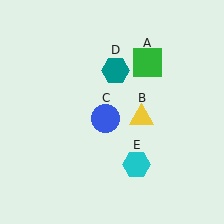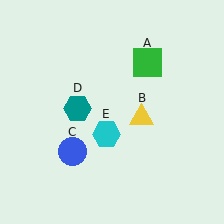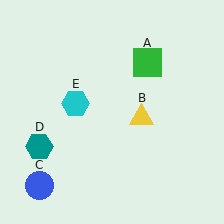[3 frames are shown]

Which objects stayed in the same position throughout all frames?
Green square (object A) and yellow triangle (object B) remained stationary.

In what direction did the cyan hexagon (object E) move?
The cyan hexagon (object E) moved up and to the left.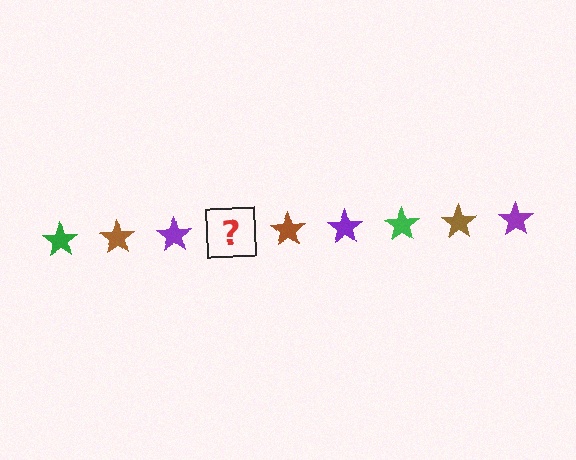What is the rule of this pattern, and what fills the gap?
The rule is that the pattern cycles through green, brown, purple stars. The gap should be filled with a green star.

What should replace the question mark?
The question mark should be replaced with a green star.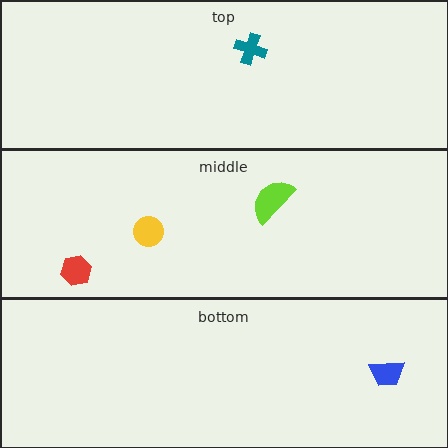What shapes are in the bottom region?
The blue trapezoid.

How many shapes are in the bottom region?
1.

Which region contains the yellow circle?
The middle region.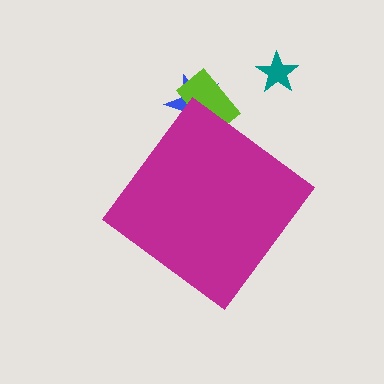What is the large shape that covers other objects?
A magenta diamond.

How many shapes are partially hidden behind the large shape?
2 shapes are partially hidden.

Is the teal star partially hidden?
No, the teal star is fully visible.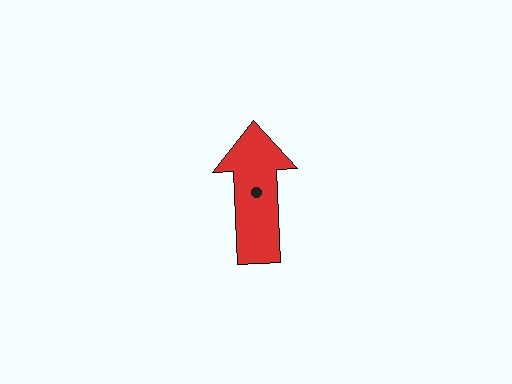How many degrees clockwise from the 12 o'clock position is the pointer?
Approximately 358 degrees.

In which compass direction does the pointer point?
North.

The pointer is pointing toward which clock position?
Roughly 12 o'clock.